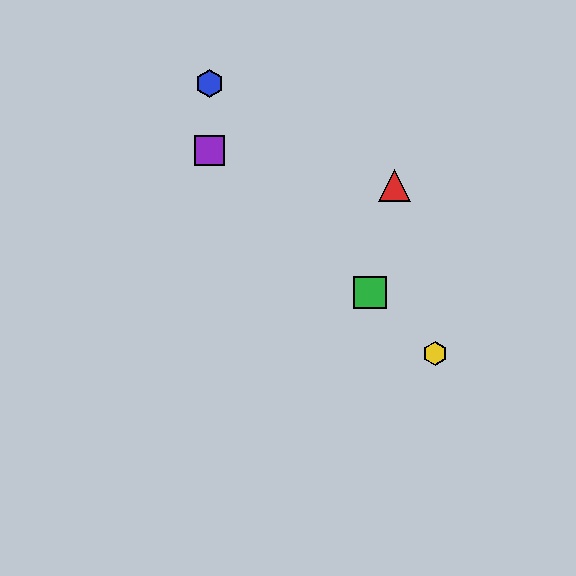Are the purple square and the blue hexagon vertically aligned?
Yes, both are at x≈210.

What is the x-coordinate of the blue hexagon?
The blue hexagon is at x≈210.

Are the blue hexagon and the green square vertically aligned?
No, the blue hexagon is at x≈210 and the green square is at x≈370.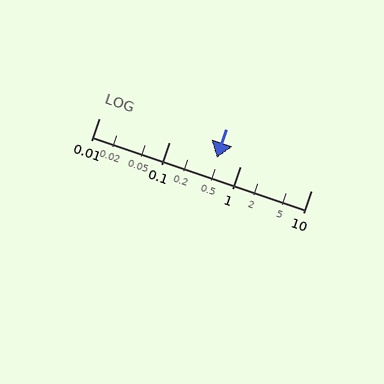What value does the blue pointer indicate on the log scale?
The pointer indicates approximately 0.46.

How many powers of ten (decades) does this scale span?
The scale spans 3 decades, from 0.01 to 10.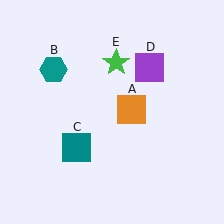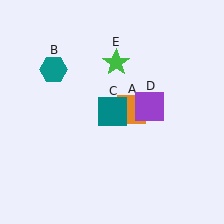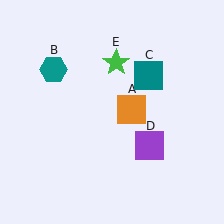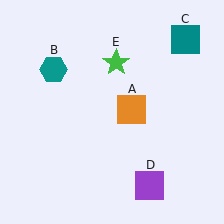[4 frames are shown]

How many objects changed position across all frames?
2 objects changed position: teal square (object C), purple square (object D).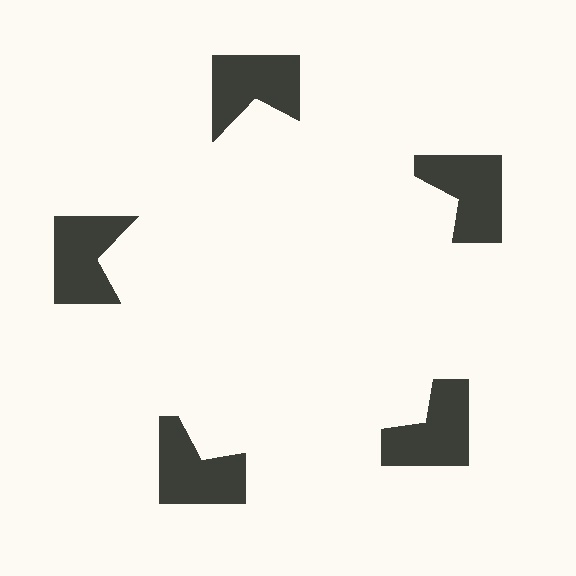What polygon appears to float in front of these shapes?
An illusory pentagon — its edges are inferred from the aligned wedge cuts in the notched squares, not physically drawn.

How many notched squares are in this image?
There are 5 — one at each vertex of the illusory pentagon.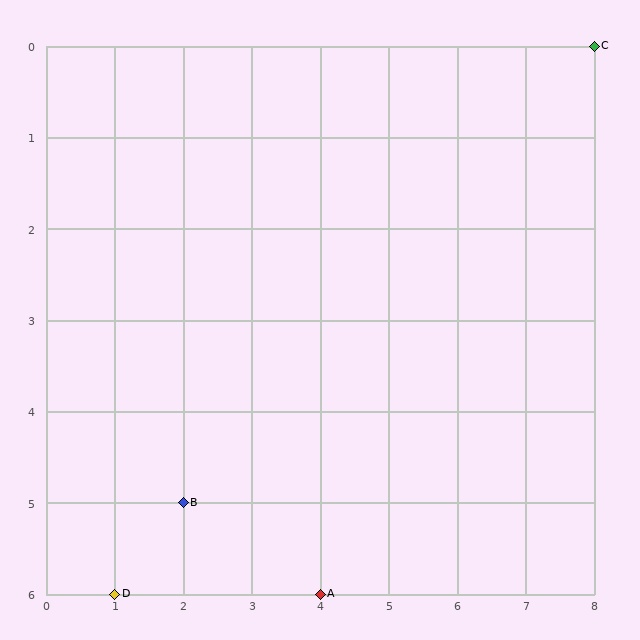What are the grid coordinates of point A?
Point A is at grid coordinates (4, 6).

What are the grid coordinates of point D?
Point D is at grid coordinates (1, 6).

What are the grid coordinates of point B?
Point B is at grid coordinates (2, 5).